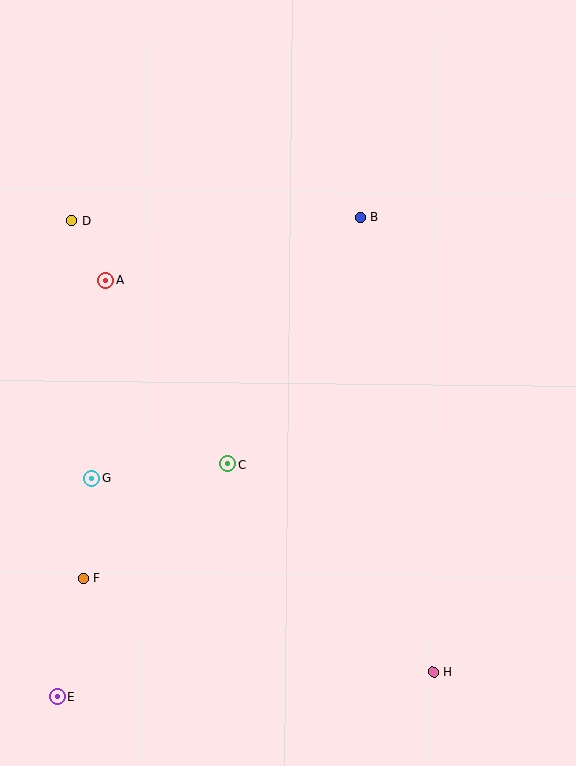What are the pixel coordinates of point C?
Point C is at (228, 464).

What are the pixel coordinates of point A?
Point A is at (106, 280).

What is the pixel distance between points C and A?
The distance between C and A is 221 pixels.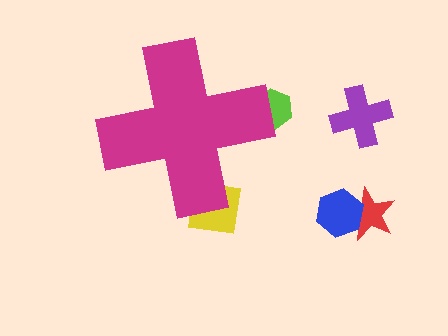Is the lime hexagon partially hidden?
Yes, the lime hexagon is partially hidden behind the magenta cross.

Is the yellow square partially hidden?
Yes, the yellow square is partially hidden behind the magenta cross.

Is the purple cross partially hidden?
No, the purple cross is fully visible.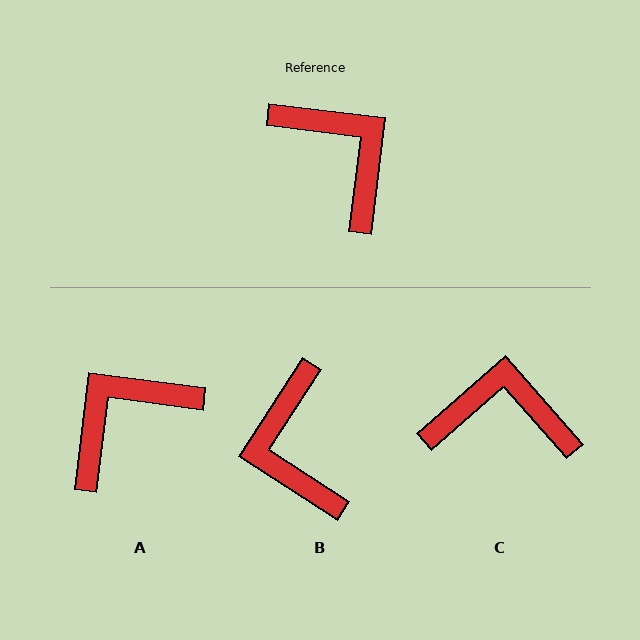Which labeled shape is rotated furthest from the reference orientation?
B, about 154 degrees away.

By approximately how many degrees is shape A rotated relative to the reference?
Approximately 90 degrees counter-clockwise.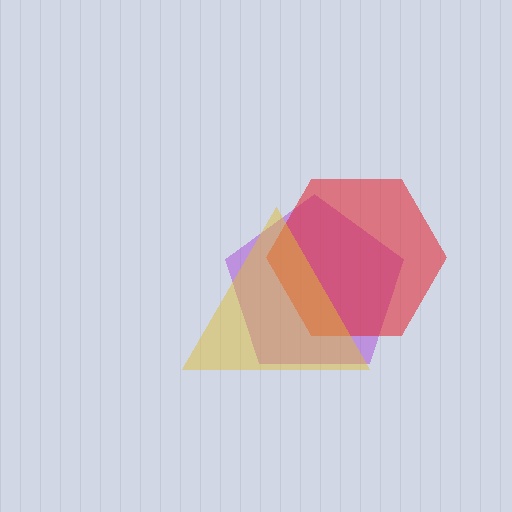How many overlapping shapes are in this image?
There are 3 overlapping shapes in the image.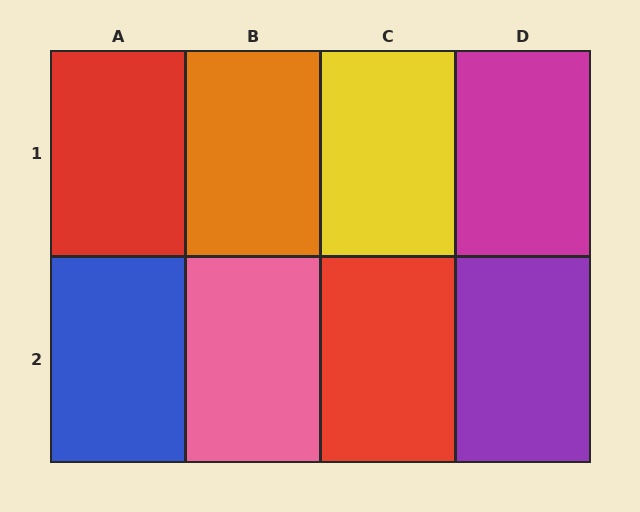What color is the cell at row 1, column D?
Magenta.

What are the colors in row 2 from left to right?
Blue, pink, red, purple.